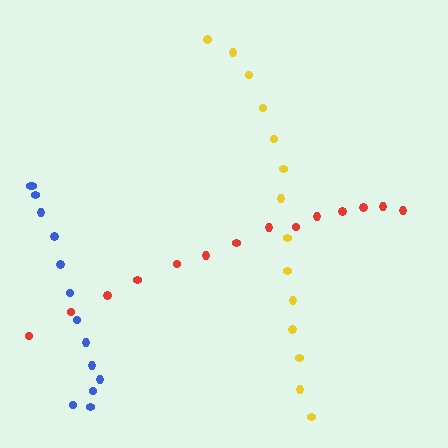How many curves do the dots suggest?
There are 3 distinct paths.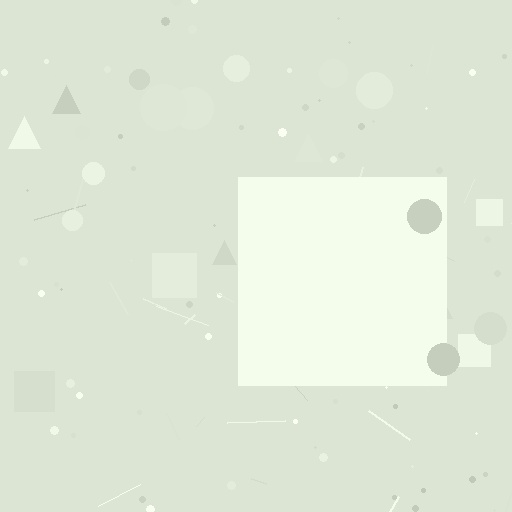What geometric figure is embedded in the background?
A square is embedded in the background.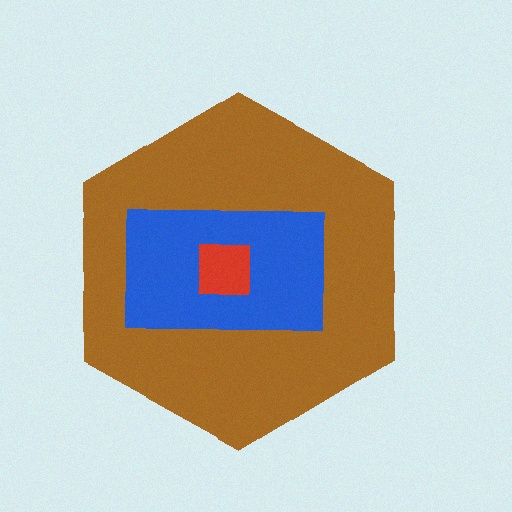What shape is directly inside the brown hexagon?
The blue rectangle.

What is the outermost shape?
The brown hexagon.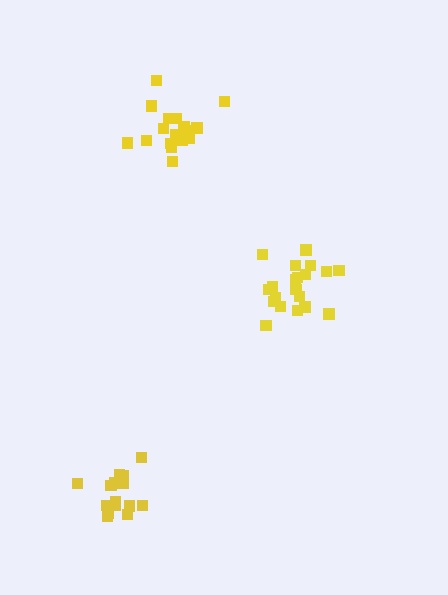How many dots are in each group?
Group 1: 15 dots, Group 2: 19 dots, Group 3: 20 dots (54 total).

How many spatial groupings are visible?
There are 3 spatial groupings.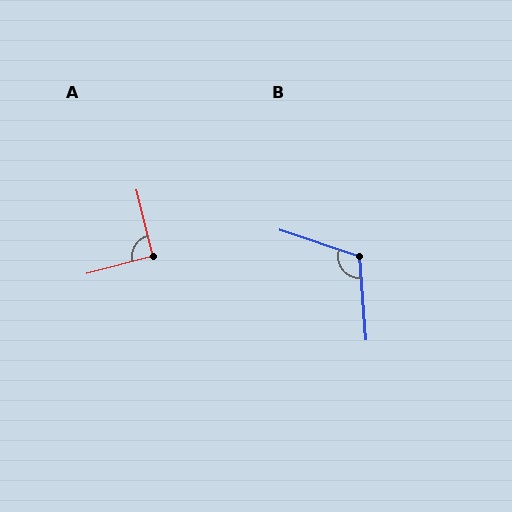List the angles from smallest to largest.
A (90°), B (113°).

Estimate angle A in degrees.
Approximately 90 degrees.